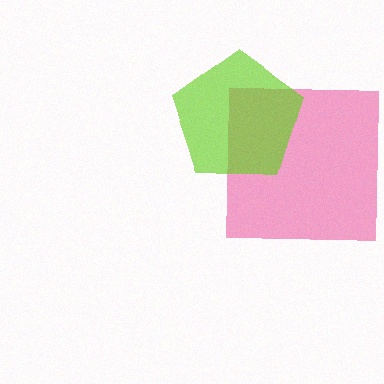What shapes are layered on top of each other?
The layered shapes are: a pink square, a lime pentagon.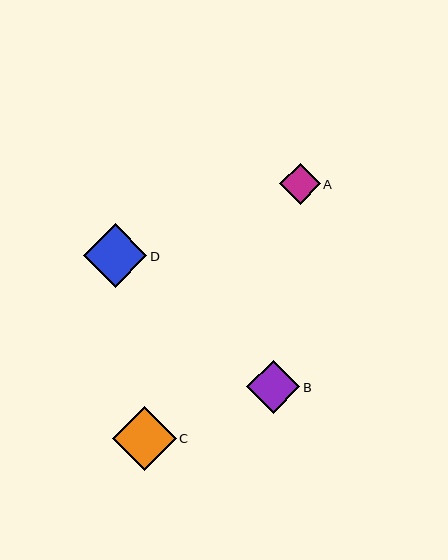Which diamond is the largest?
Diamond C is the largest with a size of approximately 64 pixels.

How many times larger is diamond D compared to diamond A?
Diamond D is approximately 1.6 times the size of diamond A.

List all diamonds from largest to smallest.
From largest to smallest: C, D, B, A.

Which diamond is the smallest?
Diamond A is the smallest with a size of approximately 41 pixels.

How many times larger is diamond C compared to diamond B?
Diamond C is approximately 1.2 times the size of diamond B.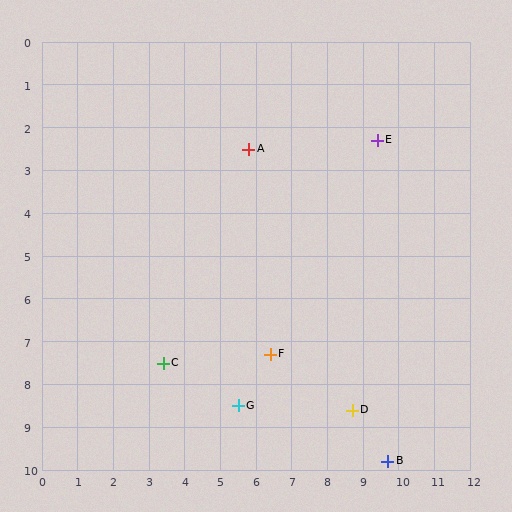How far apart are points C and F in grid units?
Points C and F are about 3.0 grid units apart.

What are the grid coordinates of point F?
Point F is at approximately (6.4, 7.3).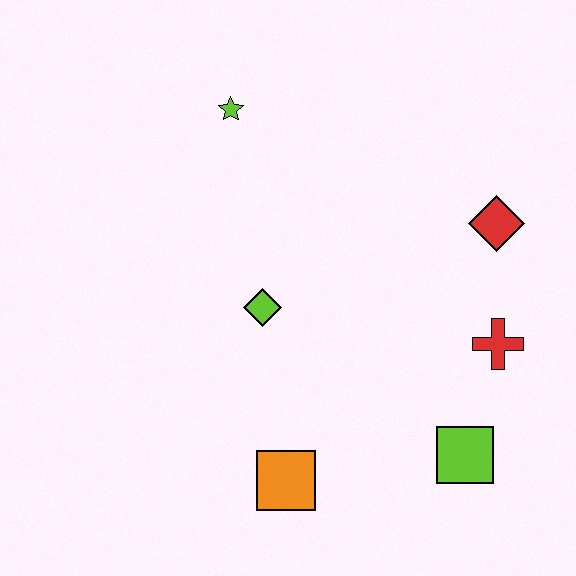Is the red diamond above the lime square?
Yes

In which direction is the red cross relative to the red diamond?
The red cross is below the red diamond.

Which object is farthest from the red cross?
The lime star is farthest from the red cross.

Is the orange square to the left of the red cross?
Yes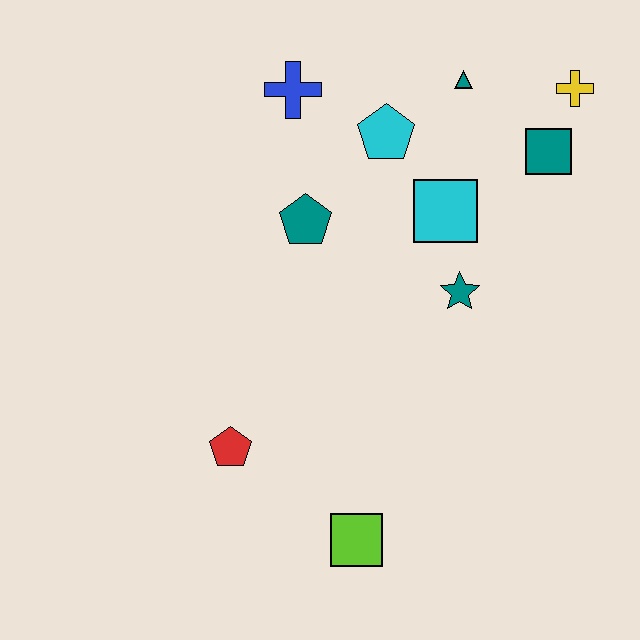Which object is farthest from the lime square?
The yellow cross is farthest from the lime square.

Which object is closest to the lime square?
The red pentagon is closest to the lime square.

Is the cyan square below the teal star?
No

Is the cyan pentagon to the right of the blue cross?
Yes